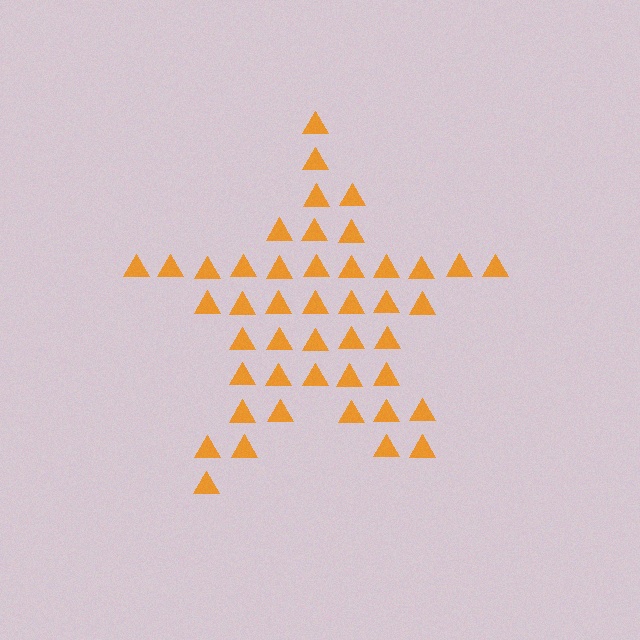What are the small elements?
The small elements are triangles.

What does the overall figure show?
The overall figure shows a star.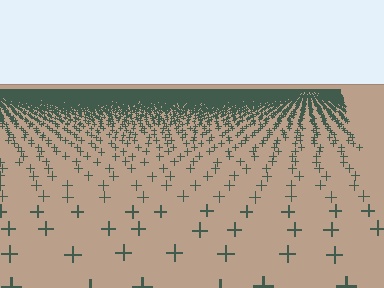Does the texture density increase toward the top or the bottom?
Density increases toward the top.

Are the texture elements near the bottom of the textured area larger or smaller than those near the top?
Larger. Near the bottom, elements are closer to the viewer and appear at a bigger on-screen size.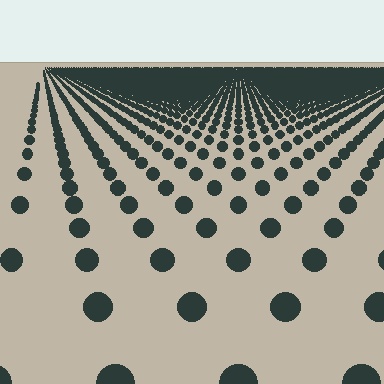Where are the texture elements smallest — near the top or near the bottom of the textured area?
Near the top.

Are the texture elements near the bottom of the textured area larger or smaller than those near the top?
Larger. Near the bottom, elements are closer to the viewer and appear at a bigger on-screen size.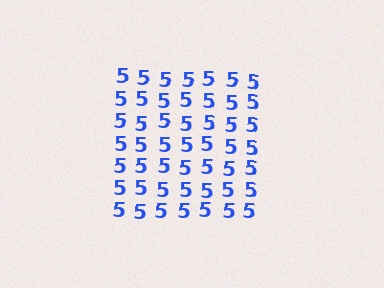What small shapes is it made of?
It is made of small digit 5's.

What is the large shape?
The large shape is a square.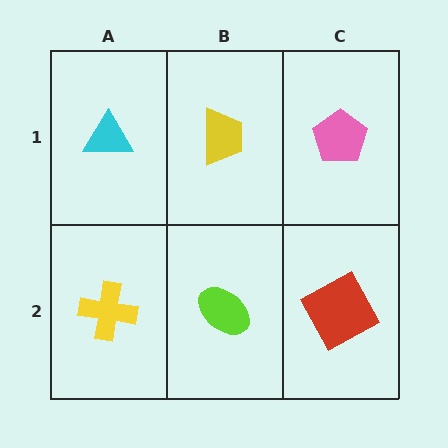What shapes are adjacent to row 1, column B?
A lime ellipse (row 2, column B), a cyan triangle (row 1, column A), a pink pentagon (row 1, column C).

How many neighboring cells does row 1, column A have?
2.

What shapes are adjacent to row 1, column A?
A yellow cross (row 2, column A), a yellow trapezoid (row 1, column B).